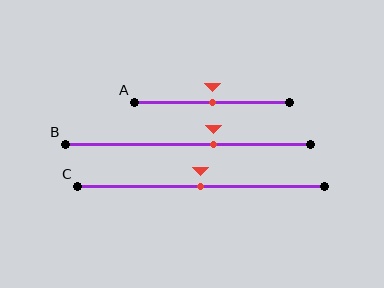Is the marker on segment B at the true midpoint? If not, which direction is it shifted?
No, the marker on segment B is shifted to the right by about 10% of the segment length.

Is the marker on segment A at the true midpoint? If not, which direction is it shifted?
Yes, the marker on segment A is at the true midpoint.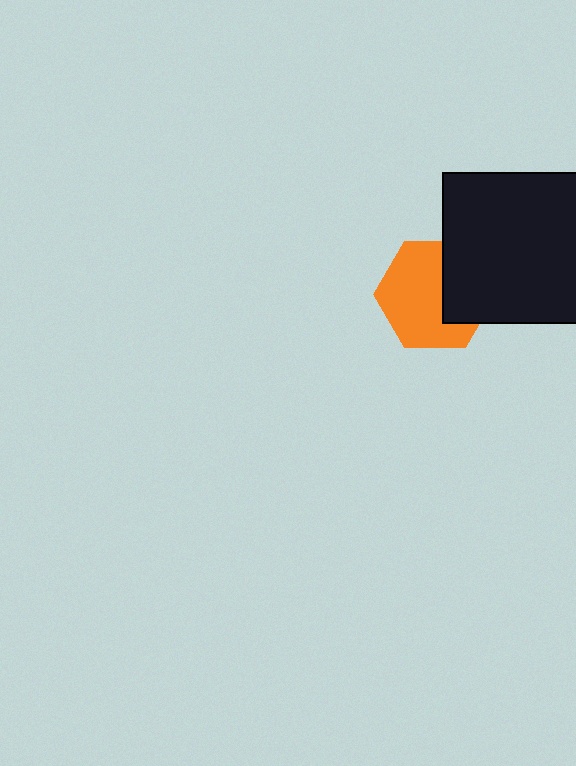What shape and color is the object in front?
The object in front is a black square.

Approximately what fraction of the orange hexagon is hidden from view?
Roughly 35% of the orange hexagon is hidden behind the black square.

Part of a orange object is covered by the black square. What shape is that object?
It is a hexagon.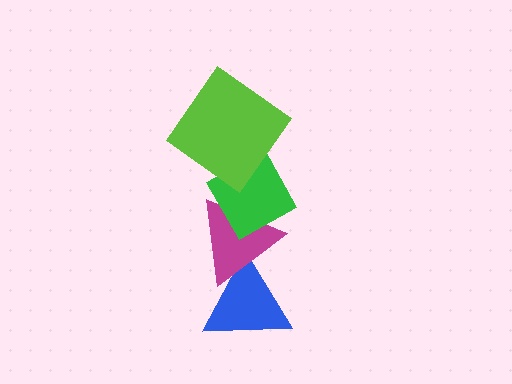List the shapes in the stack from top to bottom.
From top to bottom: the lime diamond, the green diamond, the magenta triangle, the blue triangle.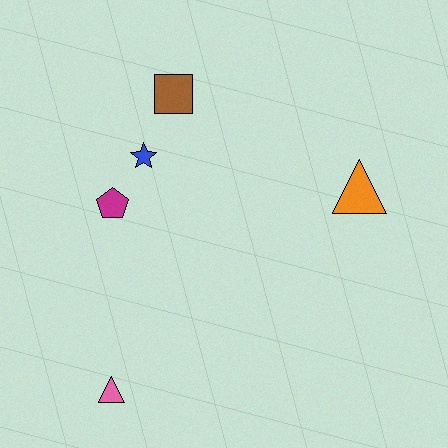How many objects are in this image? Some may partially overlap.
There are 5 objects.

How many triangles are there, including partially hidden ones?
There are 2 triangles.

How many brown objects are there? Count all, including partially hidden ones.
There is 1 brown object.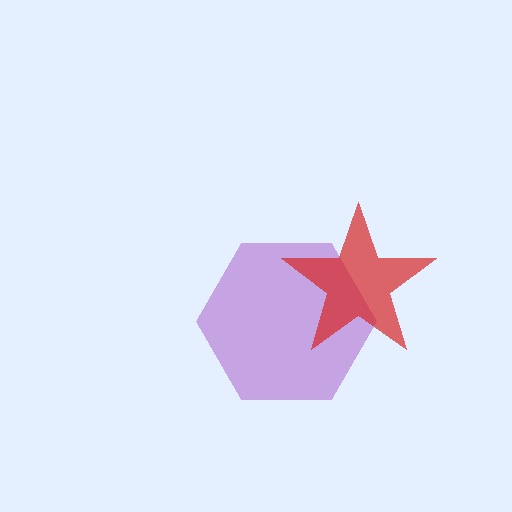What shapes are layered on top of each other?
The layered shapes are: a purple hexagon, a red star.